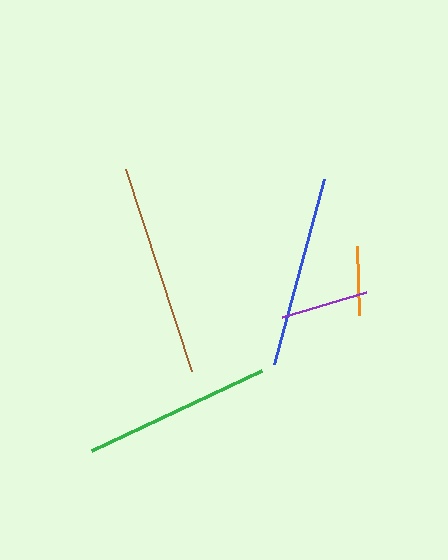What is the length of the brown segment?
The brown segment is approximately 213 pixels long.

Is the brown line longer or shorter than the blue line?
The brown line is longer than the blue line.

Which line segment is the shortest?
The orange line is the shortest at approximately 69 pixels.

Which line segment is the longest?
The brown line is the longest at approximately 213 pixels.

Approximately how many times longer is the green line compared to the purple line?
The green line is approximately 2.1 times the length of the purple line.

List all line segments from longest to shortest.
From longest to shortest: brown, blue, green, purple, orange.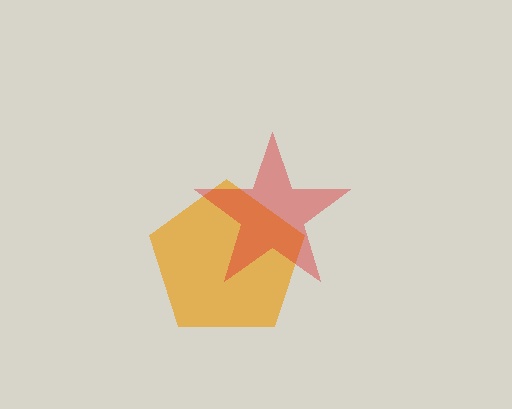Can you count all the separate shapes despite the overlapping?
Yes, there are 2 separate shapes.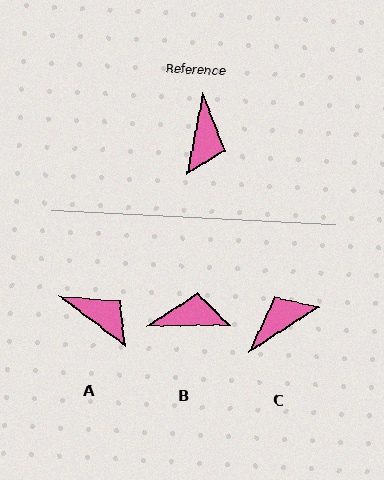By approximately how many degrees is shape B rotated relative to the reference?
Approximately 103 degrees counter-clockwise.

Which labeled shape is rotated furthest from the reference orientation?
C, about 135 degrees away.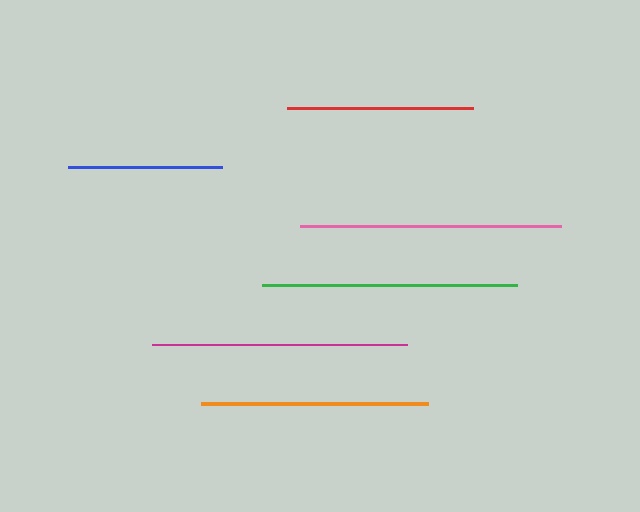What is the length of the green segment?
The green segment is approximately 255 pixels long.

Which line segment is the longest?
The pink line is the longest at approximately 261 pixels.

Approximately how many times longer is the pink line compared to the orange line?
The pink line is approximately 1.2 times the length of the orange line.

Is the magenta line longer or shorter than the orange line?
The magenta line is longer than the orange line.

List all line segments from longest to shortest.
From longest to shortest: pink, magenta, green, orange, red, blue.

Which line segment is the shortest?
The blue line is the shortest at approximately 154 pixels.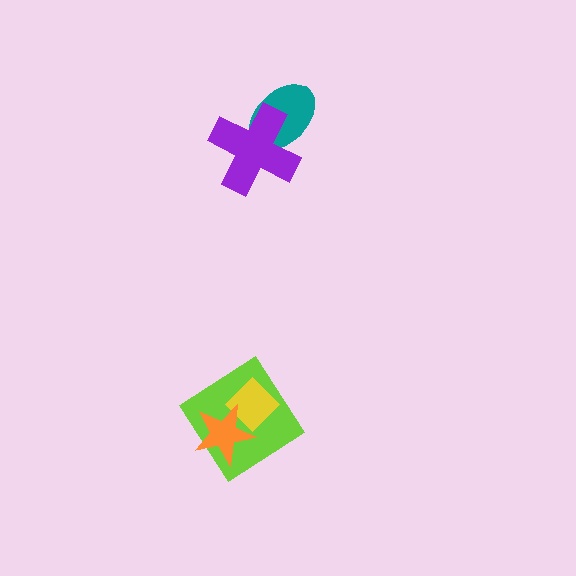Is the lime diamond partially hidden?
Yes, it is partially covered by another shape.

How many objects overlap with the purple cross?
1 object overlaps with the purple cross.